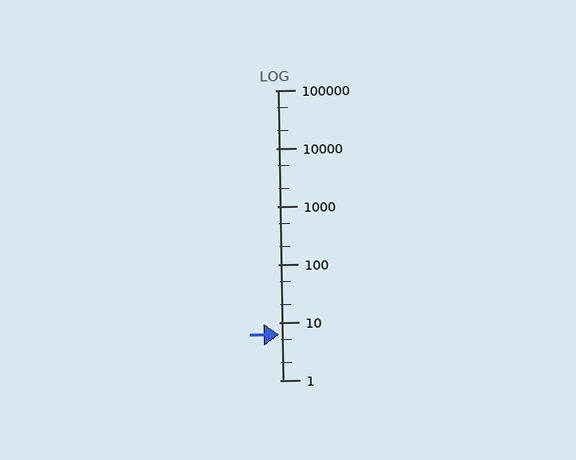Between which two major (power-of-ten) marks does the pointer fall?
The pointer is between 1 and 10.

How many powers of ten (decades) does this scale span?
The scale spans 5 decades, from 1 to 100000.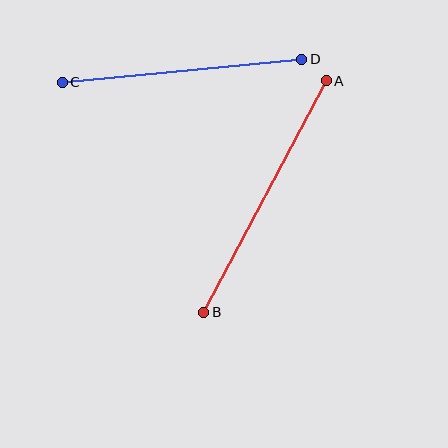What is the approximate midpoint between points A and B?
The midpoint is at approximately (265, 196) pixels.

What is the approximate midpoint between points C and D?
The midpoint is at approximately (182, 71) pixels.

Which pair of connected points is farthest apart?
Points A and B are farthest apart.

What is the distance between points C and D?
The distance is approximately 241 pixels.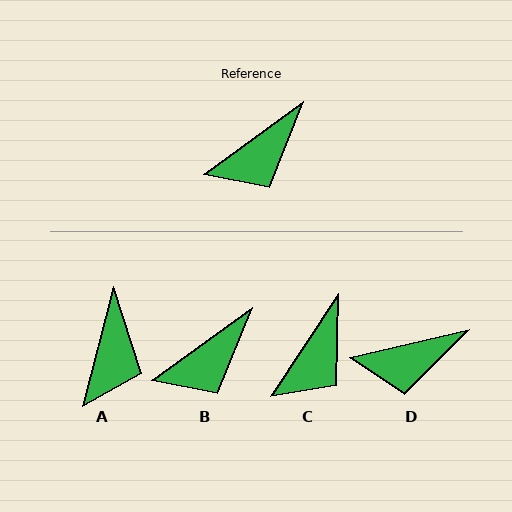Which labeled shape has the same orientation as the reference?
B.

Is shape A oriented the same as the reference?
No, it is off by about 40 degrees.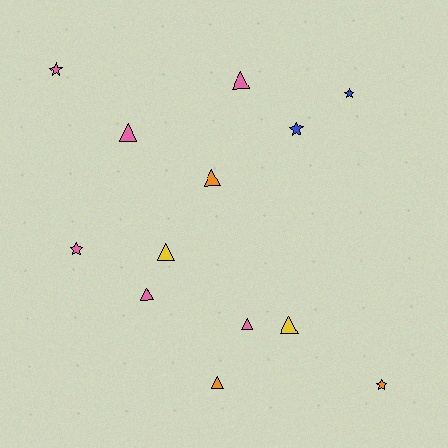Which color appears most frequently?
Pink, with 6 objects.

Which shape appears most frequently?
Triangle, with 8 objects.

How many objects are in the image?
There are 13 objects.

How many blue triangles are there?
There are no blue triangles.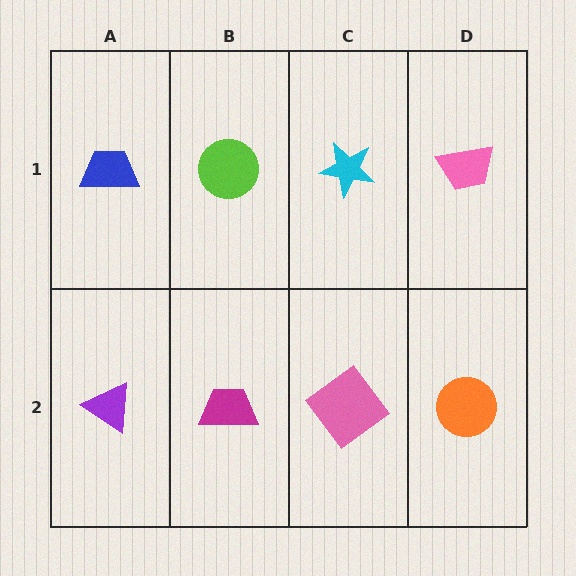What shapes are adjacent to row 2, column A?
A blue trapezoid (row 1, column A), a magenta trapezoid (row 2, column B).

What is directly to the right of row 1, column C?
A pink trapezoid.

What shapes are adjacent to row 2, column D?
A pink trapezoid (row 1, column D), a pink diamond (row 2, column C).